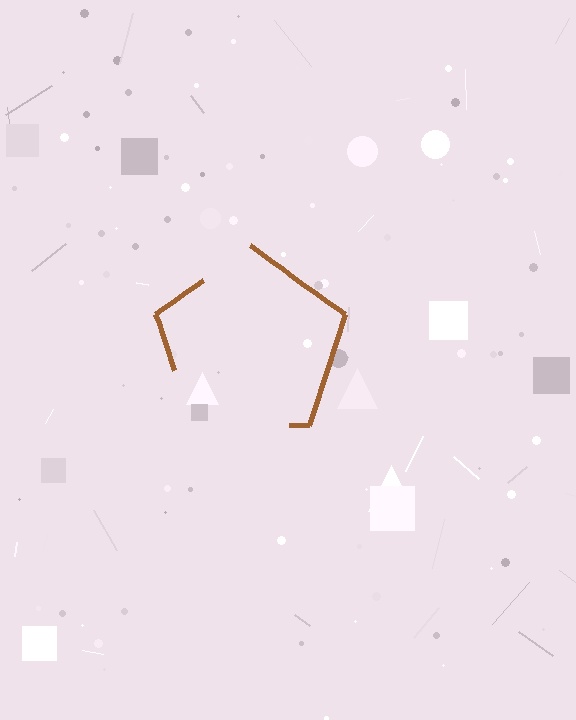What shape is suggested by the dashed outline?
The dashed outline suggests a pentagon.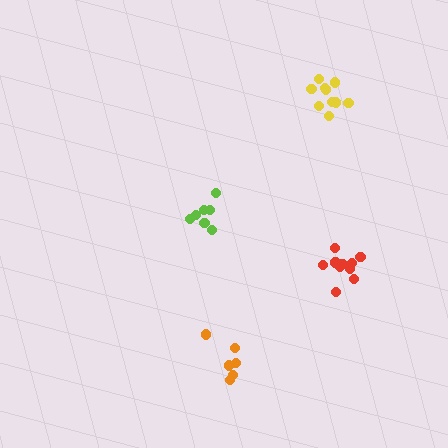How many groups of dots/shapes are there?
There are 4 groups.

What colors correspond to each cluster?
The clusters are colored: red, yellow, orange, lime.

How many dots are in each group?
Group 1: 10 dots, Group 2: 10 dots, Group 3: 7 dots, Group 4: 7 dots (34 total).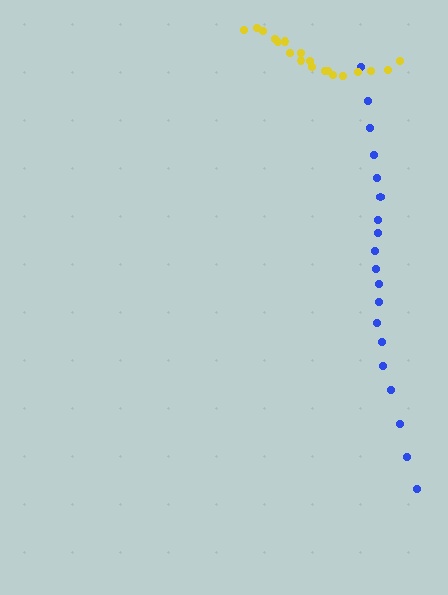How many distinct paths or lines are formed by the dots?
There are 2 distinct paths.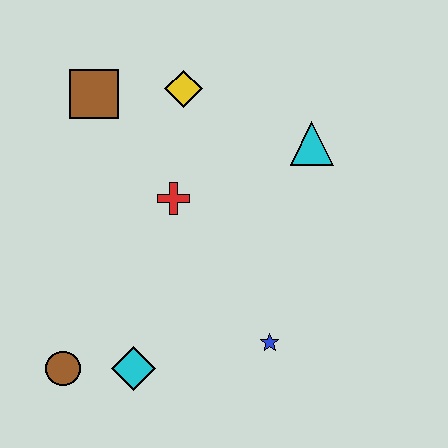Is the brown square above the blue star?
Yes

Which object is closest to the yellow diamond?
The brown square is closest to the yellow diamond.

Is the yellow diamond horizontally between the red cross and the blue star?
Yes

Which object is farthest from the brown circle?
The cyan triangle is farthest from the brown circle.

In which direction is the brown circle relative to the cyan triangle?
The brown circle is to the left of the cyan triangle.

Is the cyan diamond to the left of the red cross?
Yes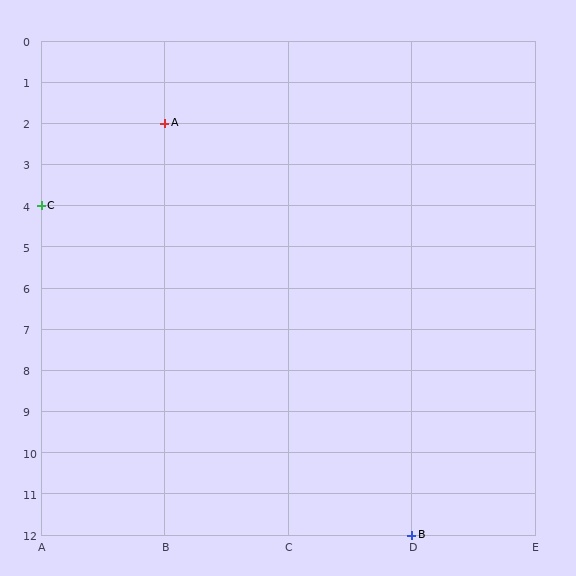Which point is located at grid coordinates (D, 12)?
Point B is at (D, 12).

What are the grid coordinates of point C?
Point C is at grid coordinates (A, 4).